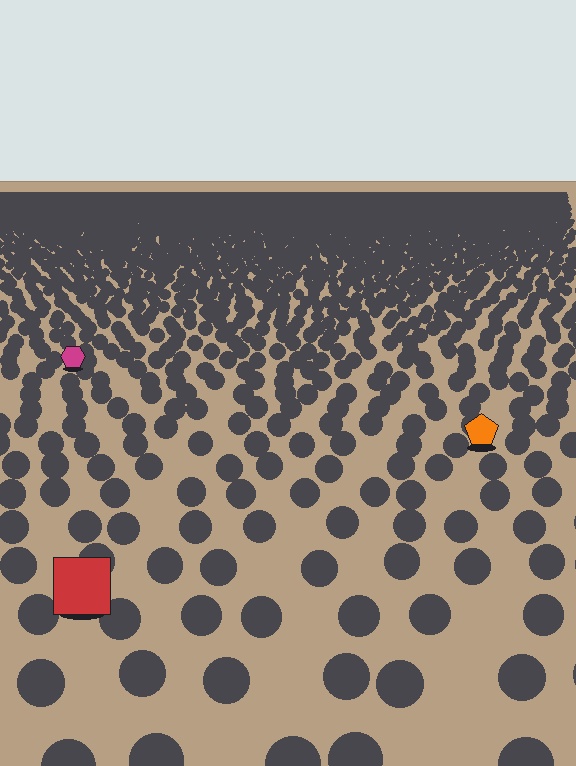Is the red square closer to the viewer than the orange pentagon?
Yes. The red square is closer — you can tell from the texture gradient: the ground texture is coarser near it.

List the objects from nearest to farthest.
From nearest to farthest: the red square, the orange pentagon, the magenta hexagon.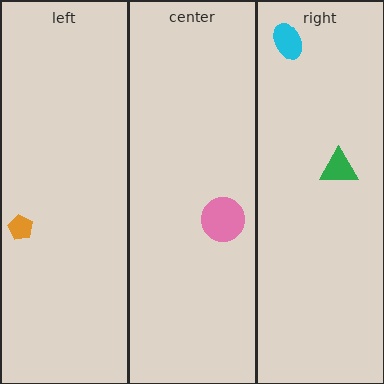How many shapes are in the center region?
1.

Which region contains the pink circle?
The center region.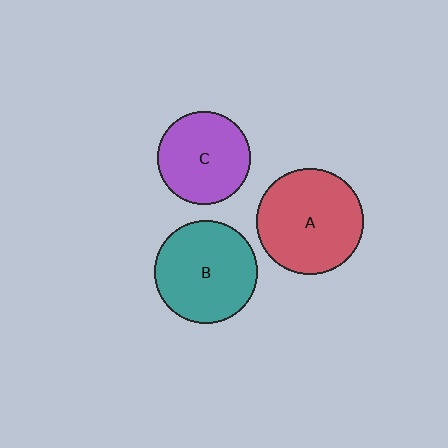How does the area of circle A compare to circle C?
Approximately 1.3 times.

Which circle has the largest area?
Circle A (red).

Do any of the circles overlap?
No, none of the circles overlap.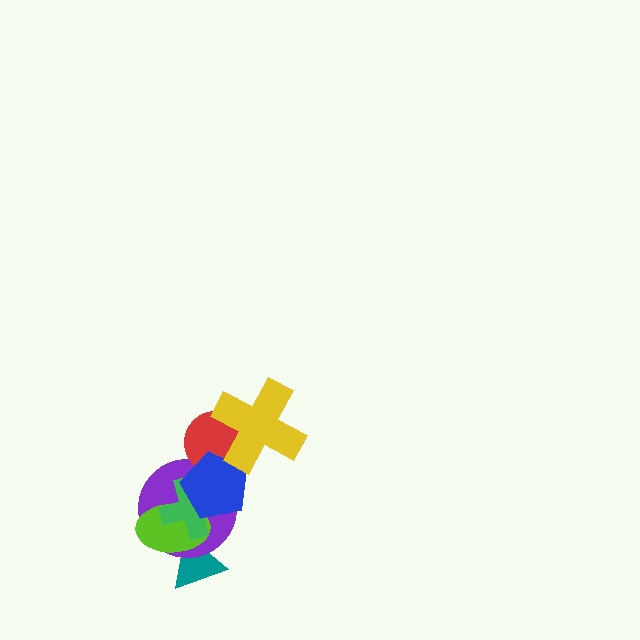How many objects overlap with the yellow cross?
1 object overlaps with the yellow cross.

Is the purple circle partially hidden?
Yes, it is partially covered by another shape.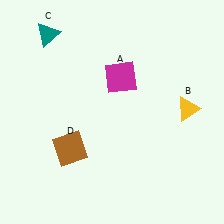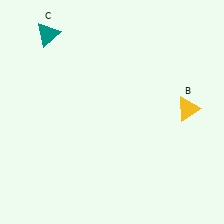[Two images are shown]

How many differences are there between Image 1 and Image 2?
There are 2 differences between the two images.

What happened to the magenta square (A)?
The magenta square (A) was removed in Image 2. It was in the top-right area of Image 1.